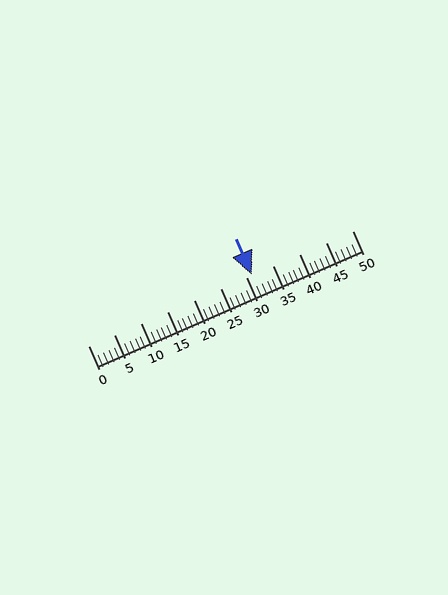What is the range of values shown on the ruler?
The ruler shows values from 0 to 50.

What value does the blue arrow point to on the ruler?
The blue arrow points to approximately 31.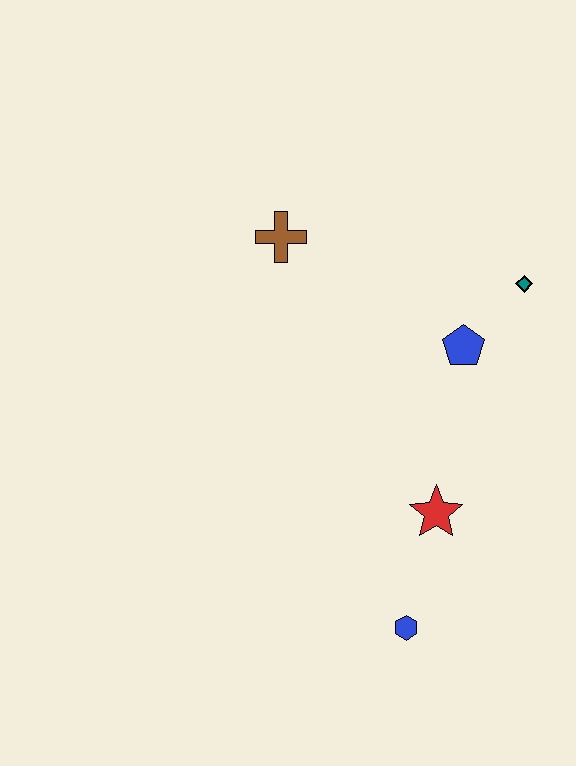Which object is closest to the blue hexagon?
The red star is closest to the blue hexagon.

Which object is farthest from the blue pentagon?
The blue hexagon is farthest from the blue pentagon.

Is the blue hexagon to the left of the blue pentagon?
Yes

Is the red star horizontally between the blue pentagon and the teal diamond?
No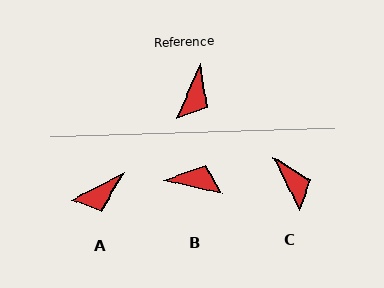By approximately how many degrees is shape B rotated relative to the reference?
Approximately 101 degrees counter-clockwise.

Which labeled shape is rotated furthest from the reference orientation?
B, about 101 degrees away.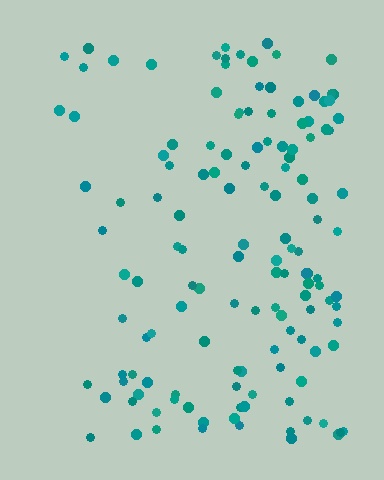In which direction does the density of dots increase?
From left to right, with the right side densest.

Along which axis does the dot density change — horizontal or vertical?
Horizontal.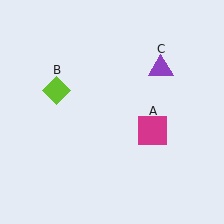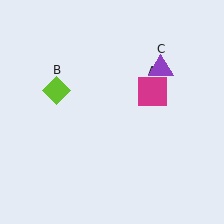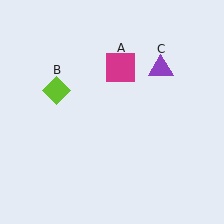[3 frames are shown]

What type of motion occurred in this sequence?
The magenta square (object A) rotated counterclockwise around the center of the scene.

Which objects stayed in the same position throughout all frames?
Lime diamond (object B) and purple triangle (object C) remained stationary.